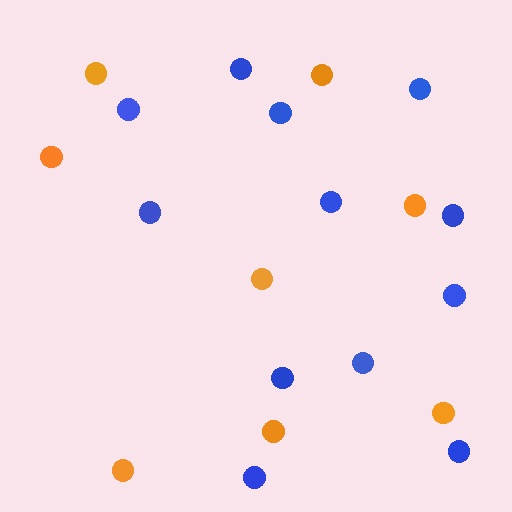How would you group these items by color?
There are 2 groups: one group of blue circles (12) and one group of orange circles (8).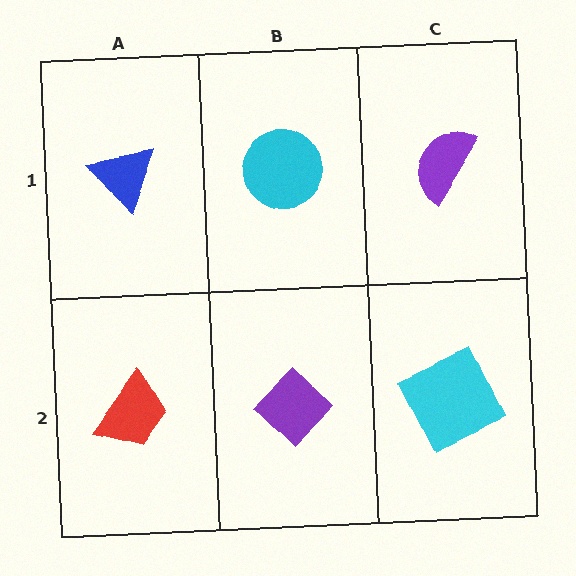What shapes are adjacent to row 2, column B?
A cyan circle (row 1, column B), a red trapezoid (row 2, column A), a cyan square (row 2, column C).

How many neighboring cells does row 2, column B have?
3.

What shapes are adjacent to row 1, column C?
A cyan square (row 2, column C), a cyan circle (row 1, column B).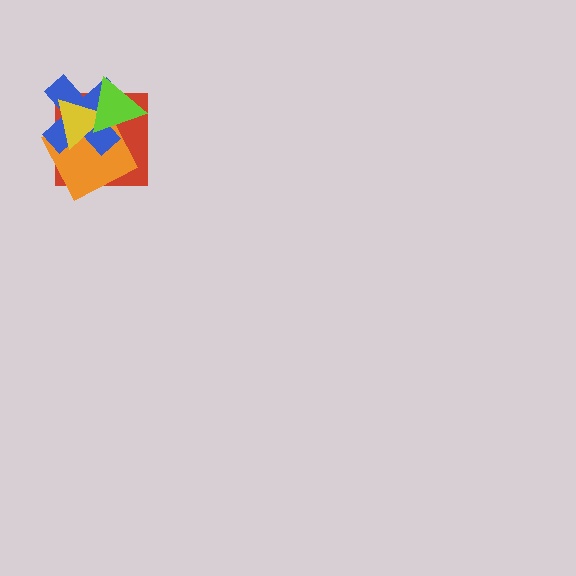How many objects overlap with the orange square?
4 objects overlap with the orange square.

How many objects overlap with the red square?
4 objects overlap with the red square.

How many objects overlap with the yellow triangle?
4 objects overlap with the yellow triangle.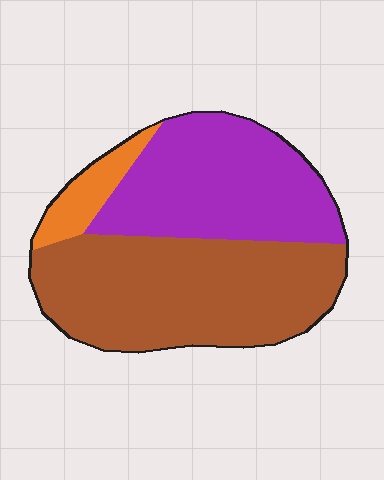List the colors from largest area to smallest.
From largest to smallest: brown, purple, orange.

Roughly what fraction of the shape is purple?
Purple covers roughly 40% of the shape.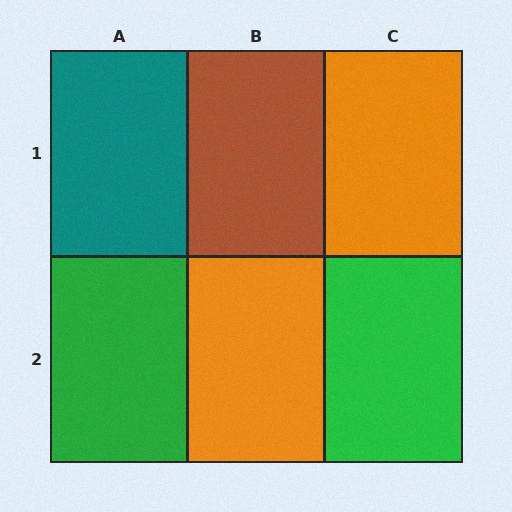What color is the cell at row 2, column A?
Green.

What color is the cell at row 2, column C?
Green.